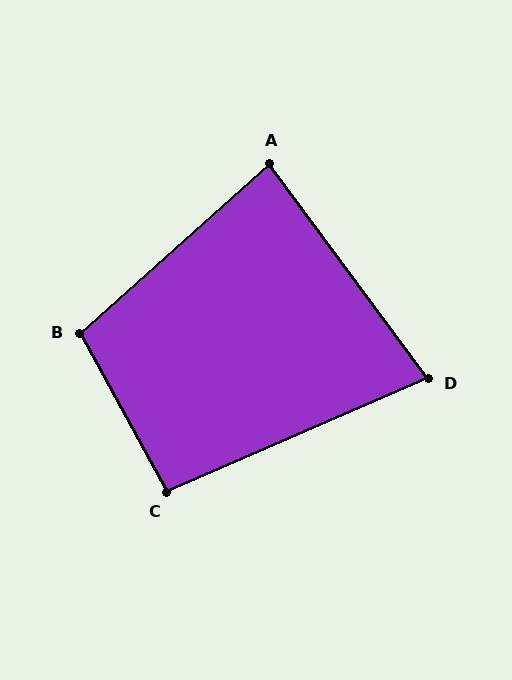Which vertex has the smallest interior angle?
D, at approximately 77 degrees.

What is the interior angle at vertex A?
Approximately 85 degrees (acute).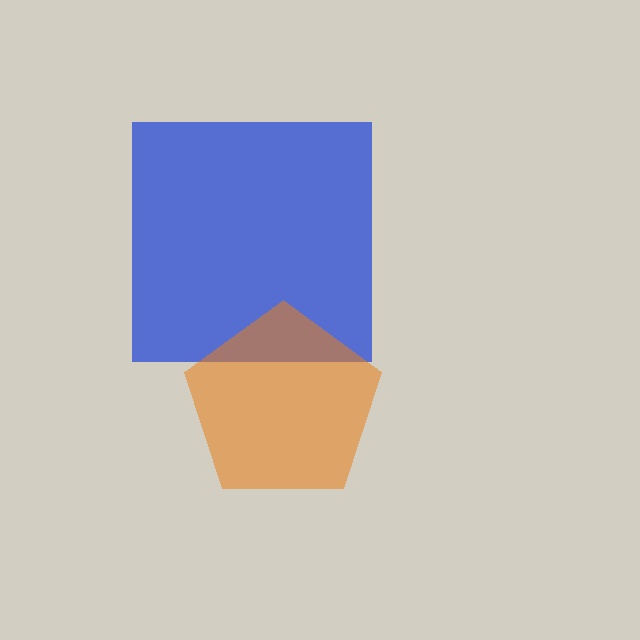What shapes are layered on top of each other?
The layered shapes are: a blue square, an orange pentagon.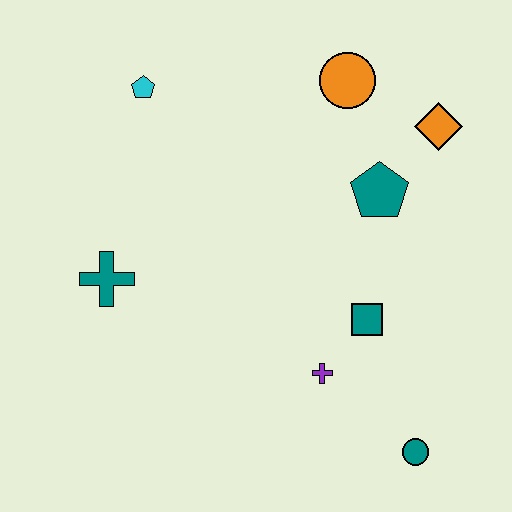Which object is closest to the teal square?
The purple cross is closest to the teal square.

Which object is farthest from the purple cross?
The cyan pentagon is farthest from the purple cross.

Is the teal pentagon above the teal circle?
Yes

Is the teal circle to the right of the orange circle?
Yes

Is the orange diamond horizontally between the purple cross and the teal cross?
No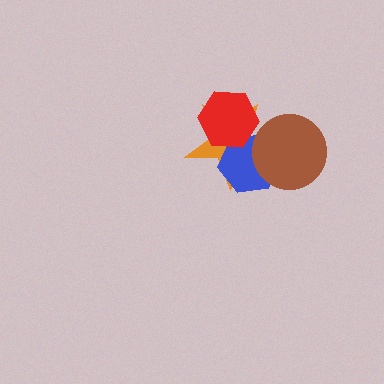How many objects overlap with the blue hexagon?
3 objects overlap with the blue hexagon.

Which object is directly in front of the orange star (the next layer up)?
The blue hexagon is directly in front of the orange star.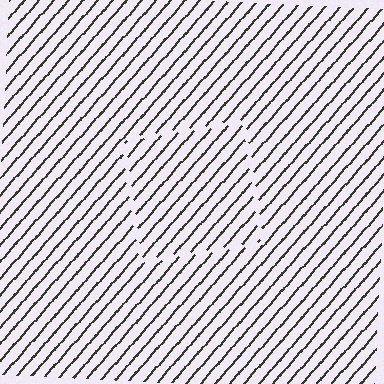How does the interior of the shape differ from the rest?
The interior of the shape contains the same grating, shifted by half a period — the contour is defined by the phase discontinuity where line-ends from the inner and outer gratings abut.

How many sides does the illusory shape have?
4 sides — the line-ends trace a square.